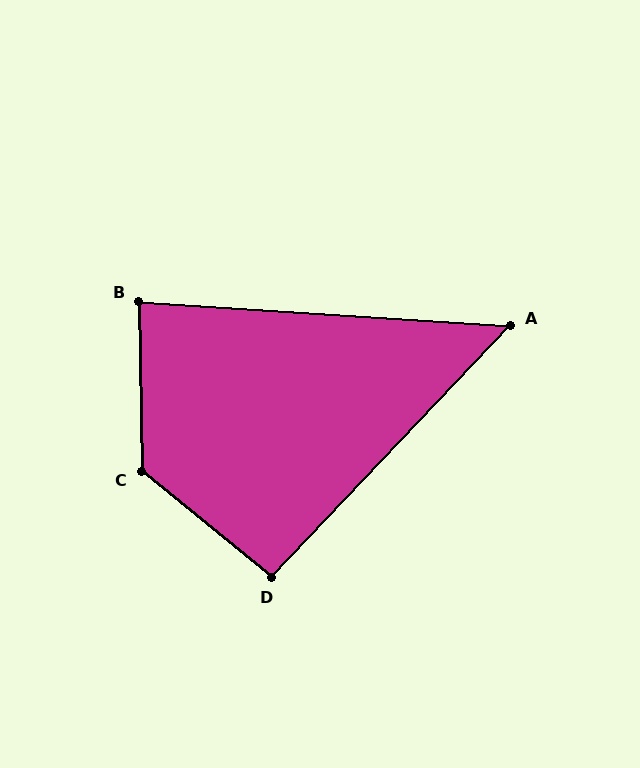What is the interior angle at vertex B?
Approximately 86 degrees (approximately right).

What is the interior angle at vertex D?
Approximately 94 degrees (approximately right).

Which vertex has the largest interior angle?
C, at approximately 130 degrees.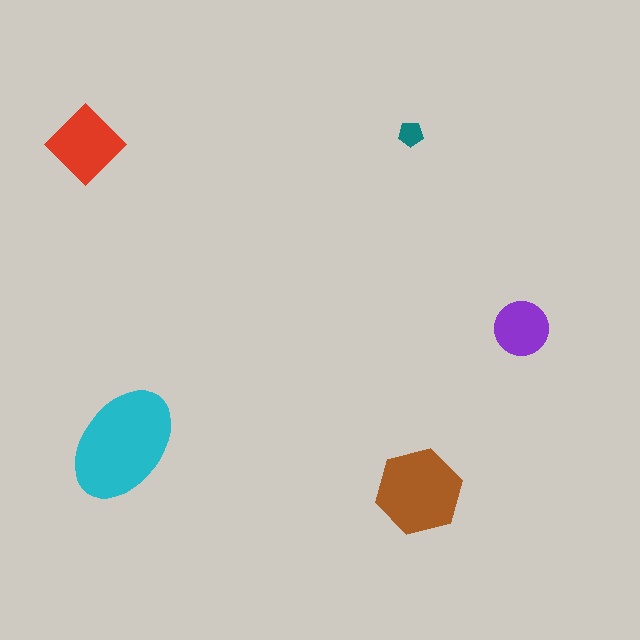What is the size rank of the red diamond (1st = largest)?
3rd.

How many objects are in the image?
There are 5 objects in the image.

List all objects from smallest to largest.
The teal pentagon, the purple circle, the red diamond, the brown hexagon, the cyan ellipse.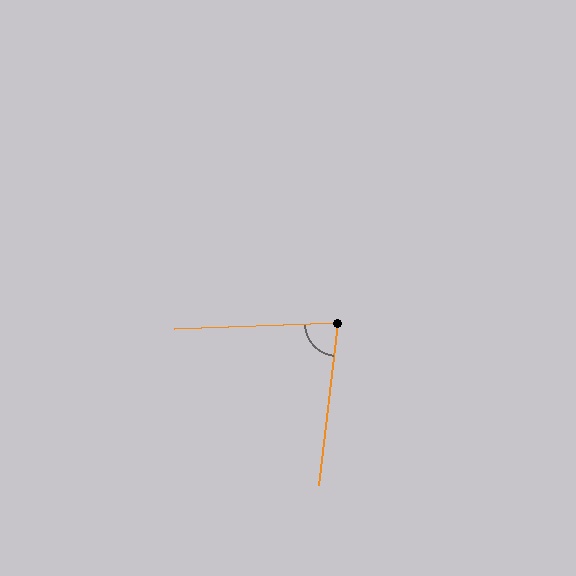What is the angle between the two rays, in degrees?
Approximately 81 degrees.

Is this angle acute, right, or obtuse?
It is acute.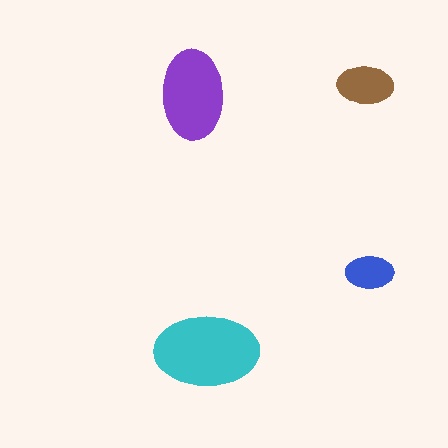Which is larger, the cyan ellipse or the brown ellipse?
The cyan one.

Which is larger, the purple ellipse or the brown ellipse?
The purple one.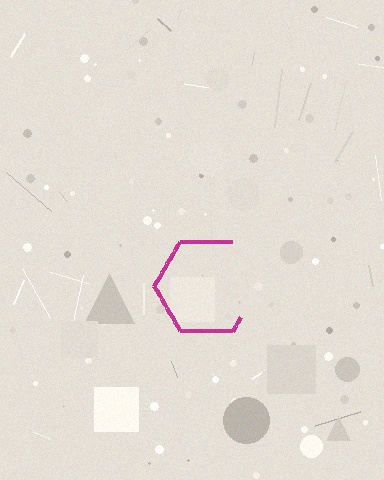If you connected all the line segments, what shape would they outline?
They would outline a hexagon.